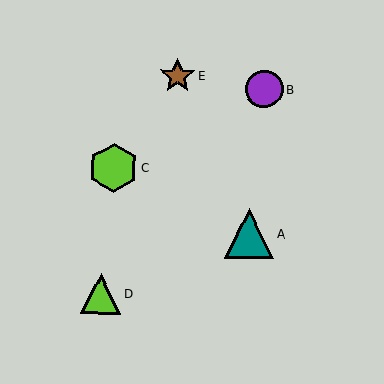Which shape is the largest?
The teal triangle (labeled A) is the largest.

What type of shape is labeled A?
Shape A is a teal triangle.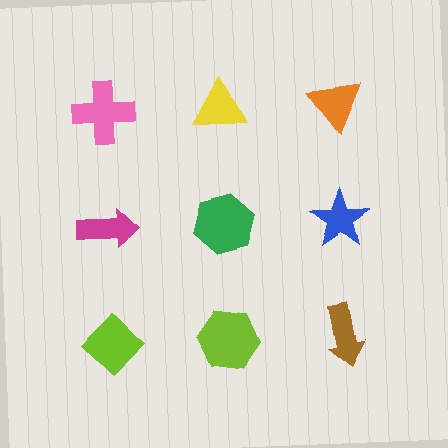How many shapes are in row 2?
3 shapes.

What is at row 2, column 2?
A green hexagon.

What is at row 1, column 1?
A pink cross.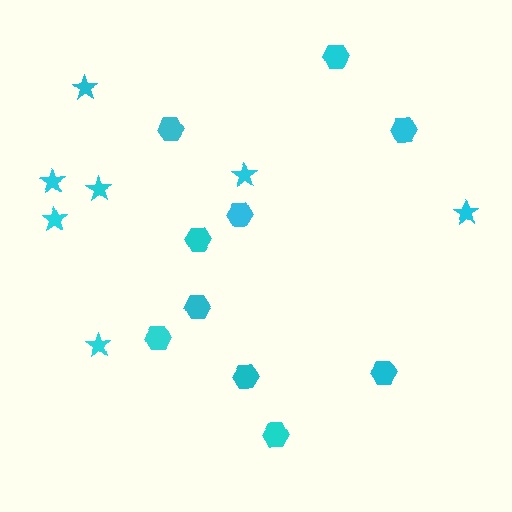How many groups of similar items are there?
There are 2 groups: one group of stars (7) and one group of hexagons (10).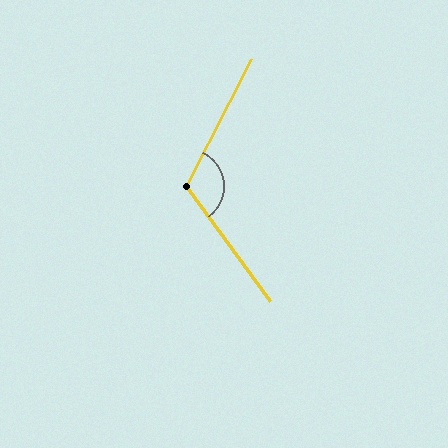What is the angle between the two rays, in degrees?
Approximately 117 degrees.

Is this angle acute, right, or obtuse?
It is obtuse.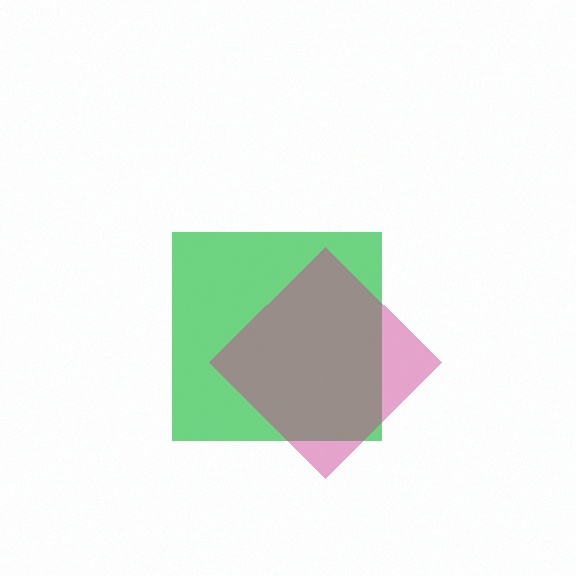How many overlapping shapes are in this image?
There are 2 overlapping shapes in the image.